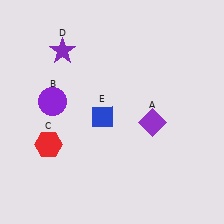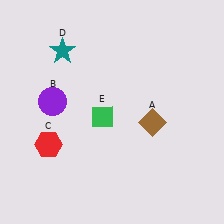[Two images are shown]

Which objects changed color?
A changed from purple to brown. D changed from purple to teal. E changed from blue to green.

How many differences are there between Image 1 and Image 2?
There are 3 differences between the two images.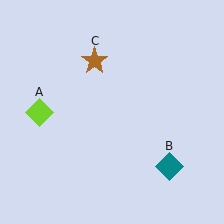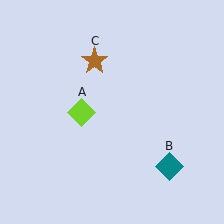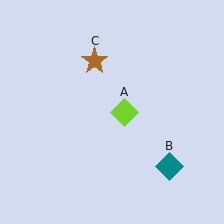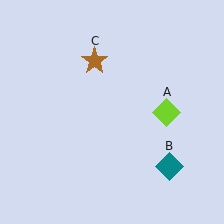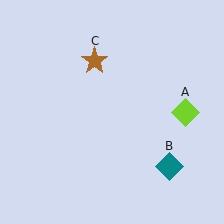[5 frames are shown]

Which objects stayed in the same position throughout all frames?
Teal diamond (object B) and brown star (object C) remained stationary.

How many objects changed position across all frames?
1 object changed position: lime diamond (object A).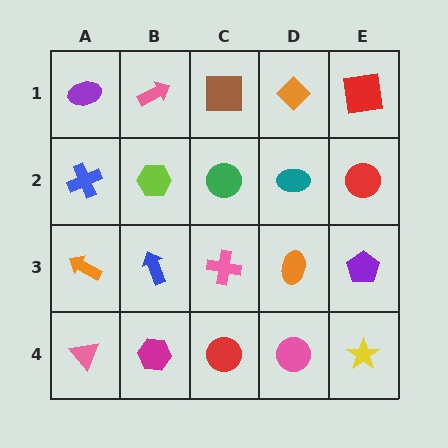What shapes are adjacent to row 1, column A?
A blue cross (row 2, column A), a pink arrow (row 1, column B).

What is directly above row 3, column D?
A teal ellipse.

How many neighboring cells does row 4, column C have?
3.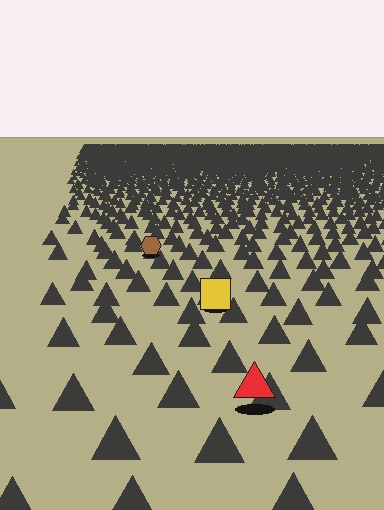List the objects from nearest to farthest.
From nearest to farthest: the red triangle, the yellow square, the brown hexagon.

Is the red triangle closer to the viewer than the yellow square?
Yes. The red triangle is closer — you can tell from the texture gradient: the ground texture is coarser near it.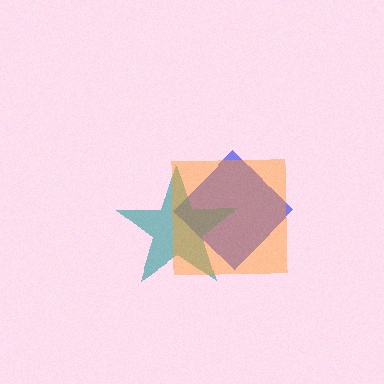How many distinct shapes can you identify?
There are 3 distinct shapes: a blue diamond, a teal star, an orange square.